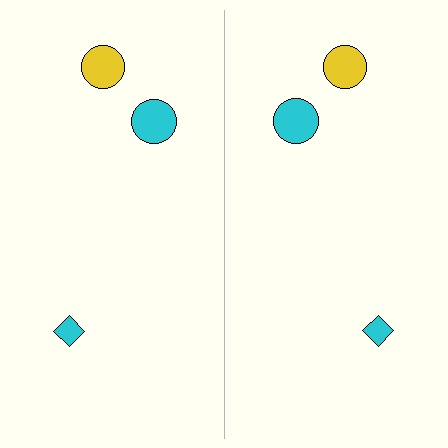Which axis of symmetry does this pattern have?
The pattern has a vertical axis of symmetry running through the center of the image.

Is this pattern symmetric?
Yes, this pattern has bilateral (reflection) symmetry.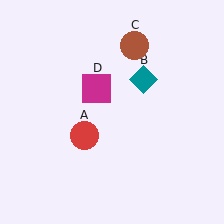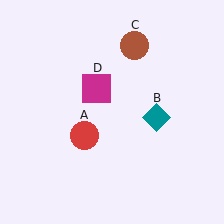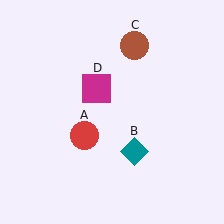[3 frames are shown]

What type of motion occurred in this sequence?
The teal diamond (object B) rotated clockwise around the center of the scene.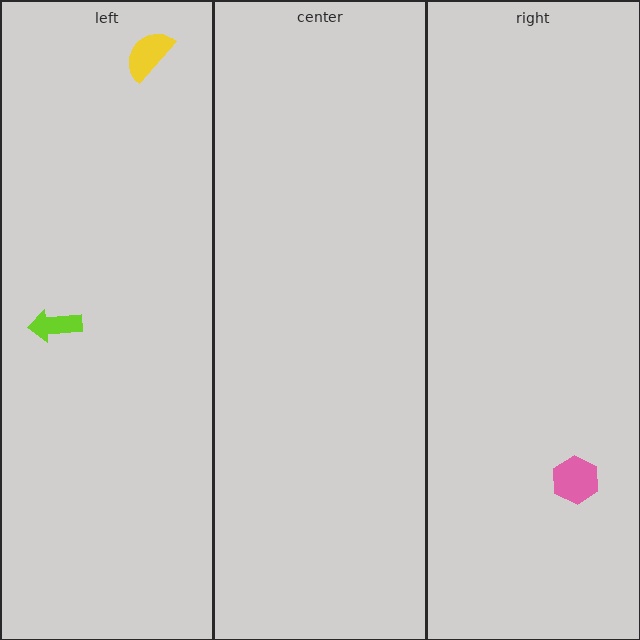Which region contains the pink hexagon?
The right region.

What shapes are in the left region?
The yellow semicircle, the lime arrow.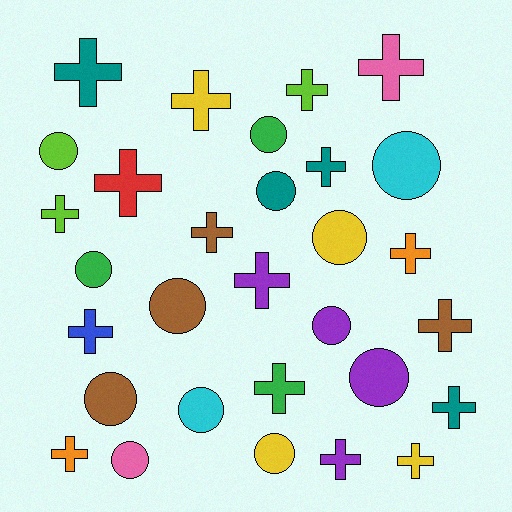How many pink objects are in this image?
There are 2 pink objects.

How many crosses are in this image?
There are 17 crosses.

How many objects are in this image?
There are 30 objects.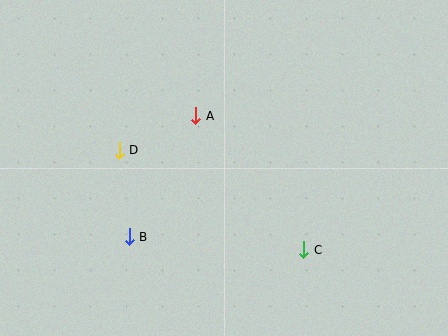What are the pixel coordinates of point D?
Point D is at (119, 150).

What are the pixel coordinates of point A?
Point A is at (196, 116).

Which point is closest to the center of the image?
Point A at (196, 116) is closest to the center.